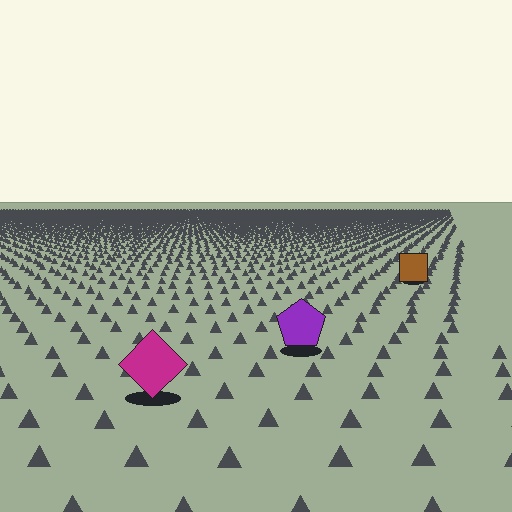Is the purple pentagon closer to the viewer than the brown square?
Yes. The purple pentagon is closer — you can tell from the texture gradient: the ground texture is coarser near it.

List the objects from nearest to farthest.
From nearest to farthest: the magenta diamond, the purple pentagon, the brown square.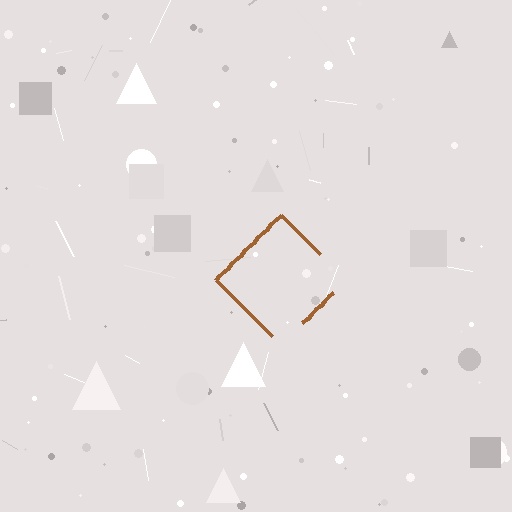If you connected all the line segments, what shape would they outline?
They would outline a diamond.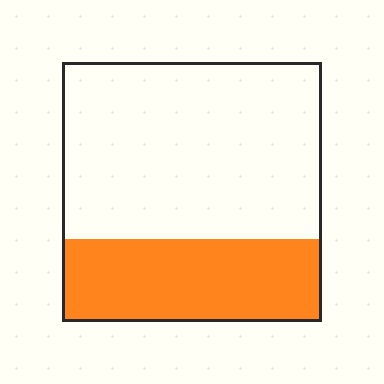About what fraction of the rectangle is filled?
About one third (1/3).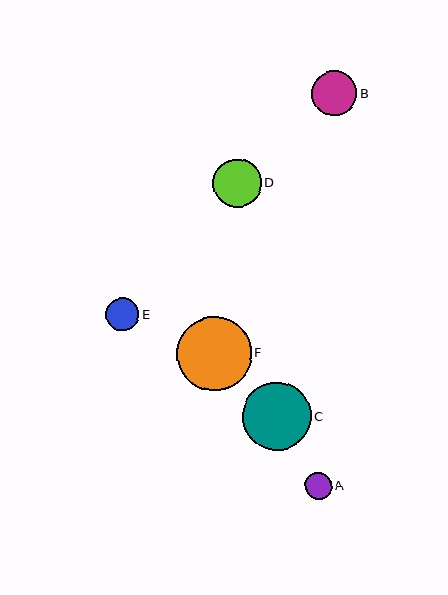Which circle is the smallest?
Circle A is the smallest with a size of approximately 27 pixels.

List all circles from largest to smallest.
From largest to smallest: F, C, D, B, E, A.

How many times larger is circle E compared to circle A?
Circle E is approximately 1.2 times the size of circle A.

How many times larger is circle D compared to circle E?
Circle D is approximately 1.4 times the size of circle E.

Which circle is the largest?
Circle F is the largest with a size of approximately 74 pixels.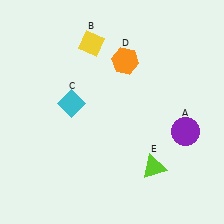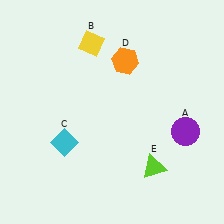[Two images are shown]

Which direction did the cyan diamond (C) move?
The cyan diamond (C) moved down.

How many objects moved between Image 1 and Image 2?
1 object moved between the two images.